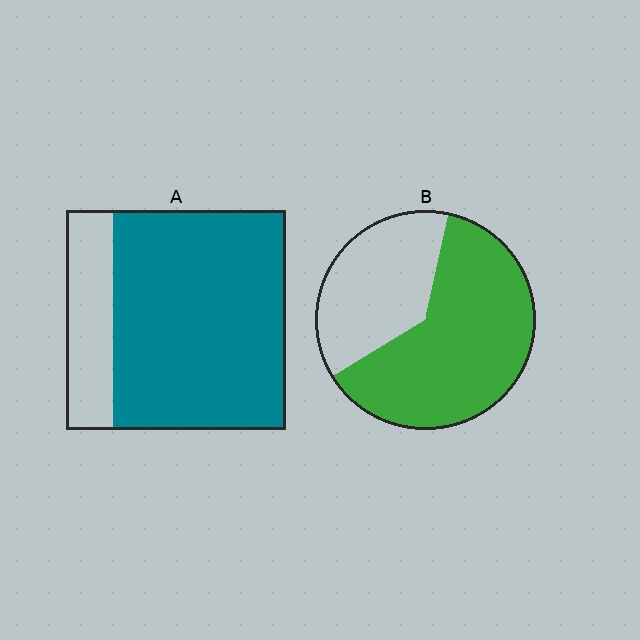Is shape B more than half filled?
Yes.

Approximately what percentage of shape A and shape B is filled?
A is approximately 80% and B is approximately 65%.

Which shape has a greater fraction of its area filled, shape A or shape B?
Shape A.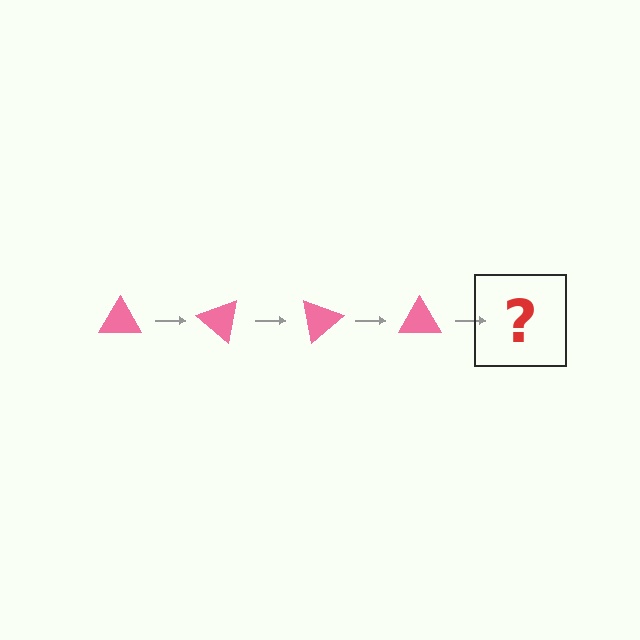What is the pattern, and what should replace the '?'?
The pattern is that the triangle rotates 40 degrees each step. The '?' should be a pink triangle rotated 160 degrees.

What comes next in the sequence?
The next element should be a pink triangle rotated 160 degrees.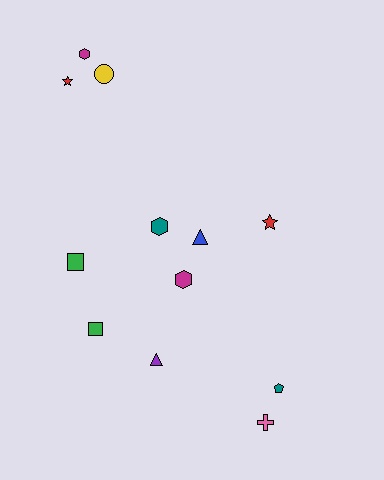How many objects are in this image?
There are 12 objects.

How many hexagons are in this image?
There are 3 hexagons.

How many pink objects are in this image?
There is 1 pink object.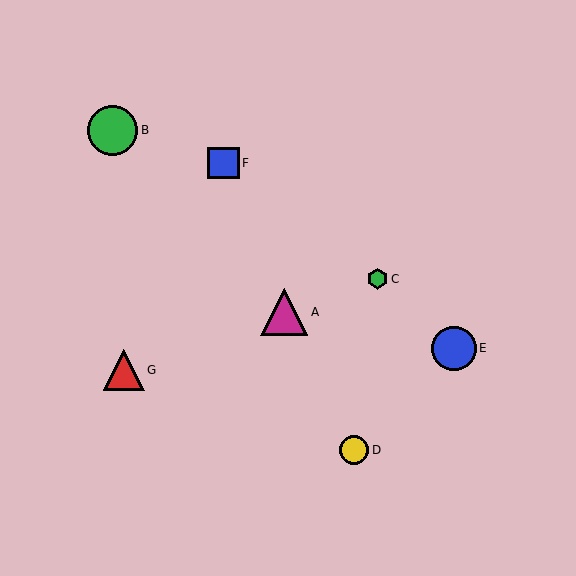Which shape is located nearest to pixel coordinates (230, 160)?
The blue square (labeled F) at (223, 163) is nearest to that location.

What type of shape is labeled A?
Shape A is a magenta triangle.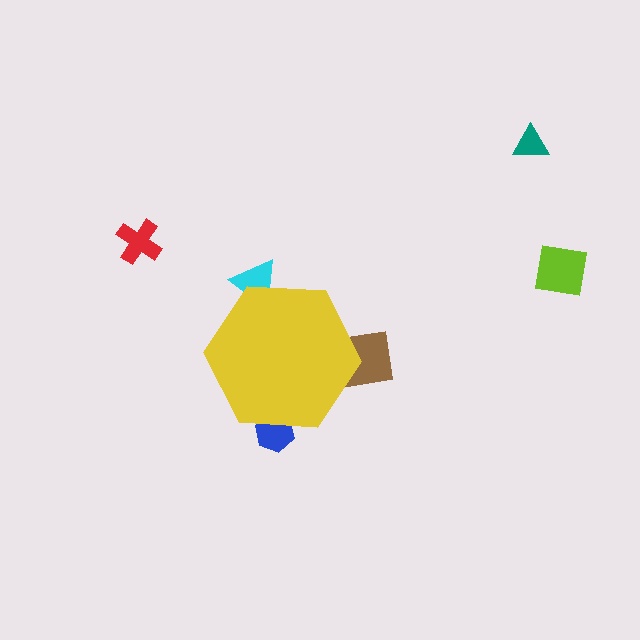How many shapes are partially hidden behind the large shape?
3 shapes are partially hidden.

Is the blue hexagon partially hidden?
Yes, the blue hexagon is partially hidden behind the yellow hexagon.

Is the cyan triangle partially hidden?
Yes, the cyan triangle is partially hidden behind the yellow hexagon.